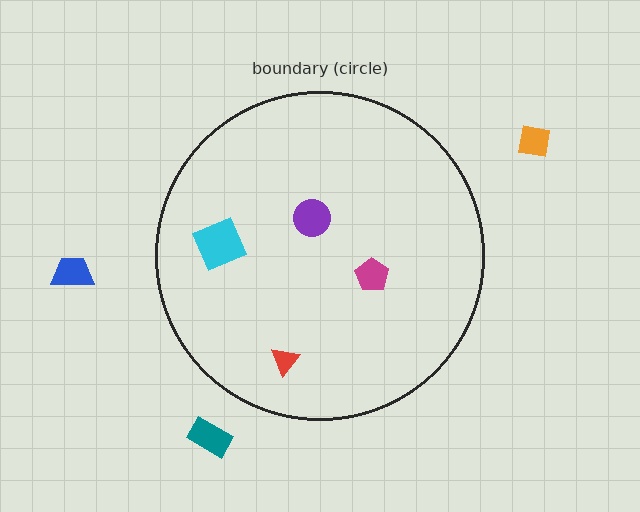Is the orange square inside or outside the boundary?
Outside.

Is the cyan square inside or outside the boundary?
Inside.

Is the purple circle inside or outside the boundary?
Inside.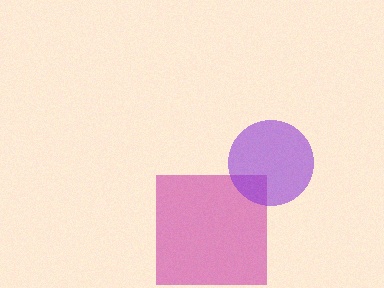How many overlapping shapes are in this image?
There are 2 overlapping shapes in the image.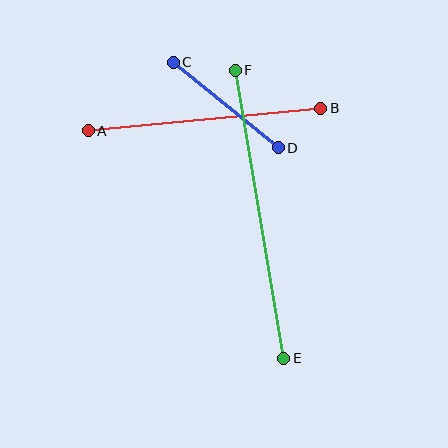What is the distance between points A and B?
The distance is approximately 234 pixels.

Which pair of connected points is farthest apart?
Points E and F are farthest apart.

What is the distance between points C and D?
The distance is approximately 136 pixels.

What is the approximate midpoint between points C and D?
The midpoint is at approximately (226, 105) pixels.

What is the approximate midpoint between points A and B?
The midpoint is at approximately (204, 120) pixels.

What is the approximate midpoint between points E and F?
The midpoint is at approximately (259, 214) pixels.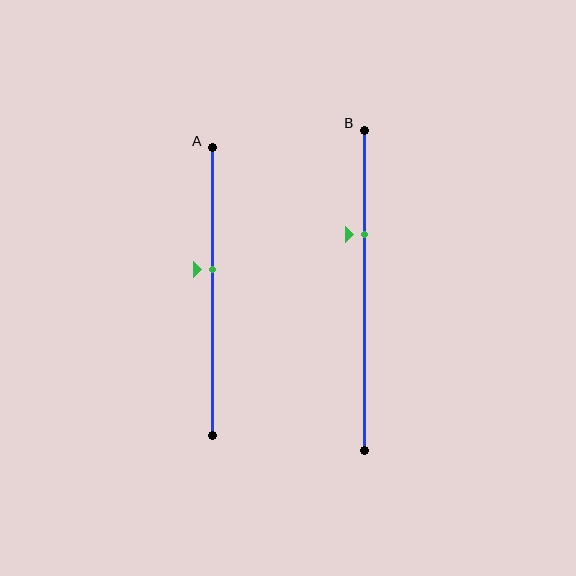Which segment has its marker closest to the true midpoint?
Segment A has its marker closest to the true midpoint.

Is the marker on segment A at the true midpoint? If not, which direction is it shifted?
No, the marker on segment A is shifted upward by about 8% of the segment length.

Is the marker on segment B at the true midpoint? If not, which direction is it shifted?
No, the marker on segment B is shifted upward by about 17% of the segment length.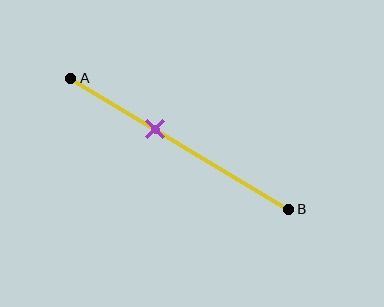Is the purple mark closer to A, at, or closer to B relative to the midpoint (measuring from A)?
The purple mark is closer to point A than the midpoint of segment AB.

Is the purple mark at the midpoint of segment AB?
No, the mark is at about 40% from A, not at the 50% midpoint.